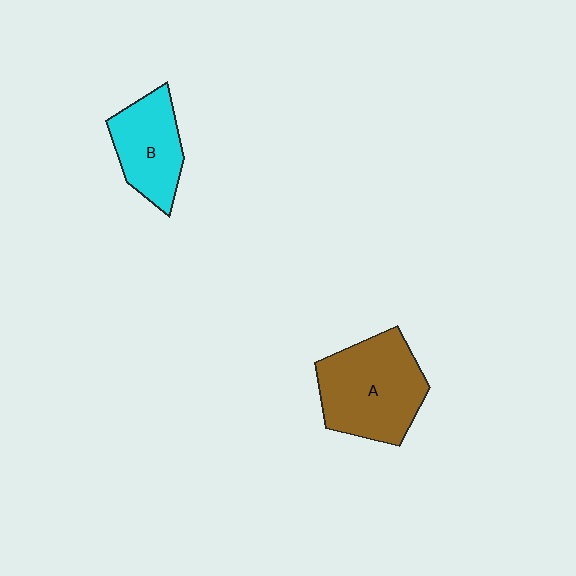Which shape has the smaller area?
Shape B (cyan).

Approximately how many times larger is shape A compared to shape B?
Approximately 1.5 times.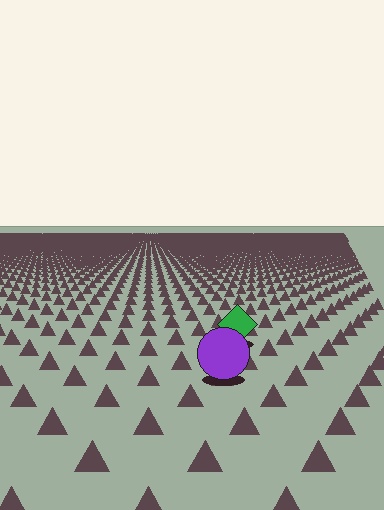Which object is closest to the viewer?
The purple circle is closest. The texture marks near it are larger and more spread out.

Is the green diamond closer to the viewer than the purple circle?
No. The purple circle is closer — you can tell from the texture gradient: the ground texture is coarser near it.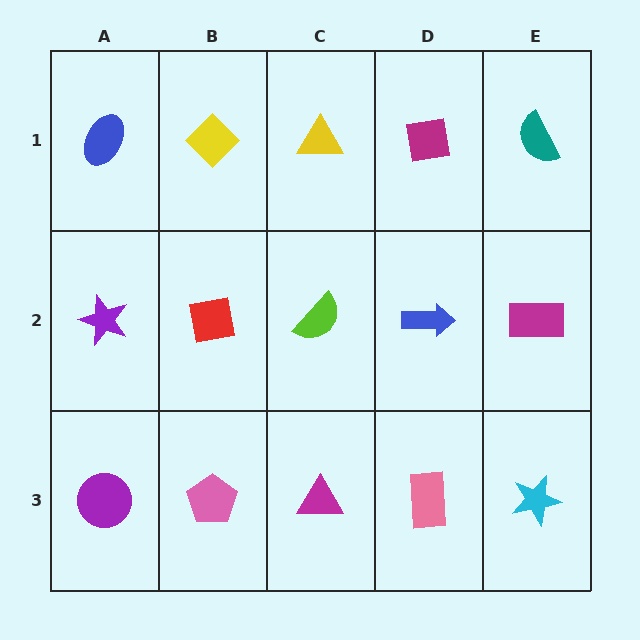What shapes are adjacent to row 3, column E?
A magenta rectangle (row 2, column E), a pink rectangle (row 3, column D).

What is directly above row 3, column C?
A lime semicircle.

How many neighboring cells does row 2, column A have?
3.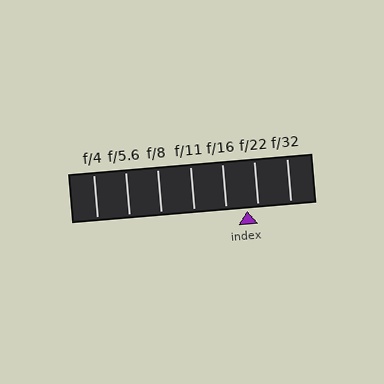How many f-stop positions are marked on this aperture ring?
There are 7 f-stop positions marked.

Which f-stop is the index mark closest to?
The index mark is closest to f/22.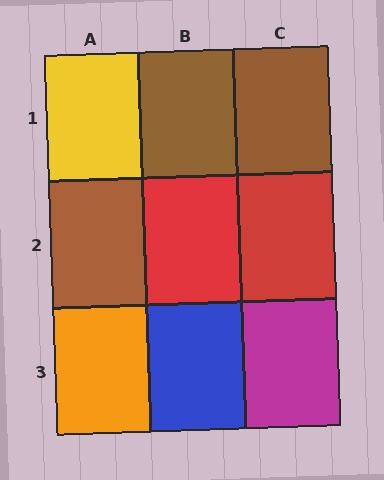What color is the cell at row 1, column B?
Brown.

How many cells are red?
2 cells are red.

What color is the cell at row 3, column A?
Orange.